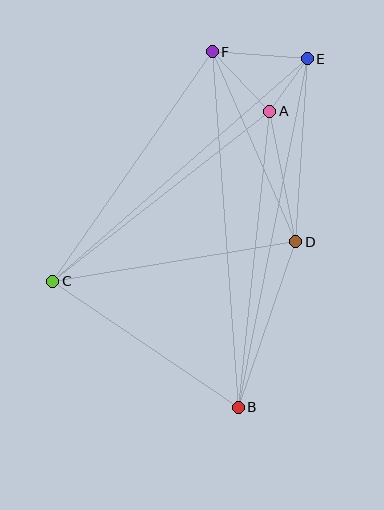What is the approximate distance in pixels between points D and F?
The distance between D and F is approximately 208 pixels.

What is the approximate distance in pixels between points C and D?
The distance between C and D is approximately 246 pixels.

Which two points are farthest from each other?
Points B and F are farthest from each other.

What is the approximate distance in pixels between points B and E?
The distance between B and E is approximately 355 pixels.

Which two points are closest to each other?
Points A and E are closest to each other.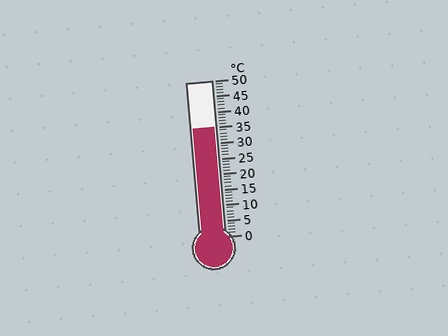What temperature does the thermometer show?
The thermometer shows approximately 35°C.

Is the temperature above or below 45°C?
The temperature is below 45°C.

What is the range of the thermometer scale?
The thermometer scale ranges from 0°C to 50°C.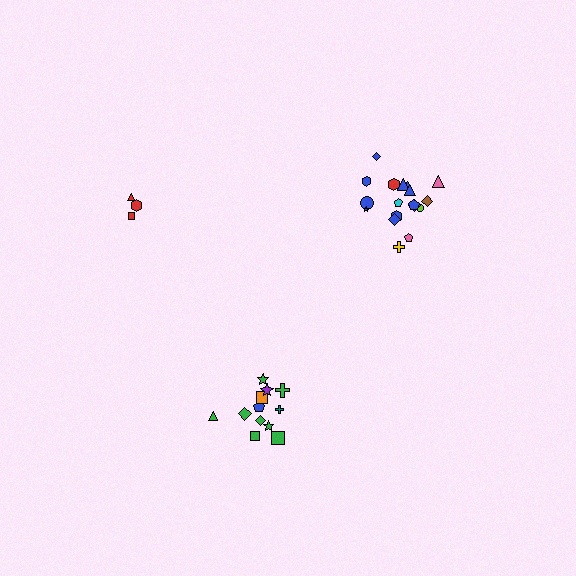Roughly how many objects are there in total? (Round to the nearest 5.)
Roughly 35 objects in total.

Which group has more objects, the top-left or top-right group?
The top-right group.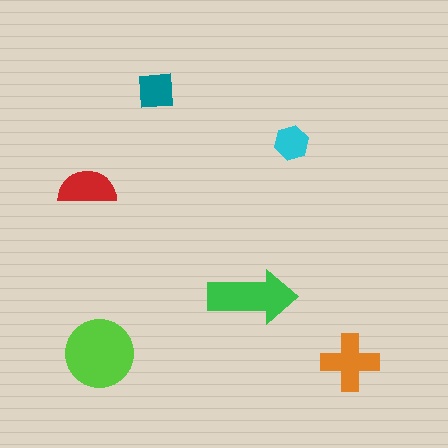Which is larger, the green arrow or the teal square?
The green arrow.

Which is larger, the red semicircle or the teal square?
The red semicircle.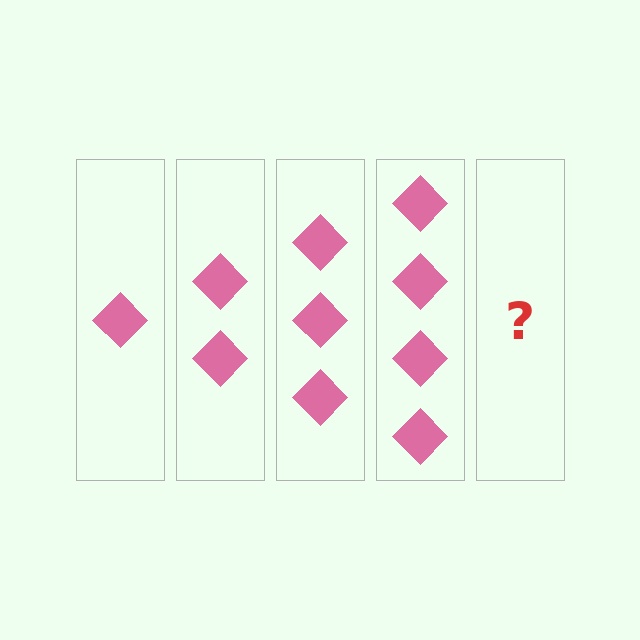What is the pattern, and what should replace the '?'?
The pattern is that each step adds one more diamond. The '?' should be 5 diamonds.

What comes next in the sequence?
The next element should be 5 diamonds.